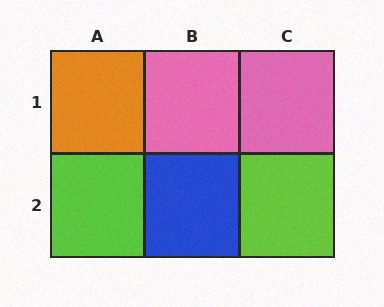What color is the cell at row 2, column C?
Lime.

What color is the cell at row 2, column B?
Blue.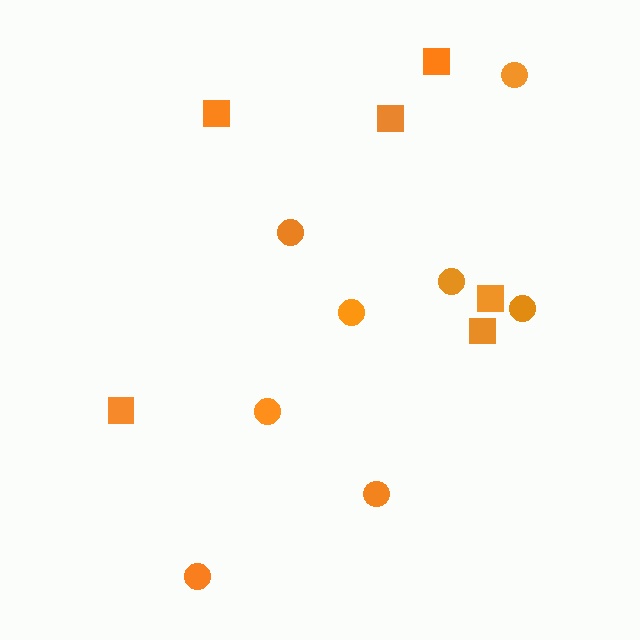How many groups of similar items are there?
There are 2 groups: one group of squares (6) and one group of circles (8).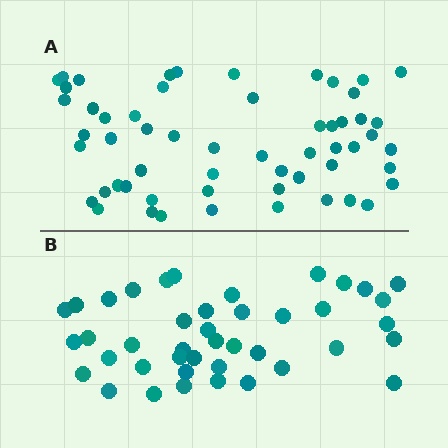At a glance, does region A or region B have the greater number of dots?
Region A (the top region) has more dots.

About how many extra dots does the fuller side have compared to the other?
Region A has approximately 15 more dots than region B.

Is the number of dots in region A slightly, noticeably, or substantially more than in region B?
Region A has noticeably more, but not dramatically so. The ratio is roughly 1.4 to 1.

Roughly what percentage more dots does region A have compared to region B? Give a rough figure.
About 35% more.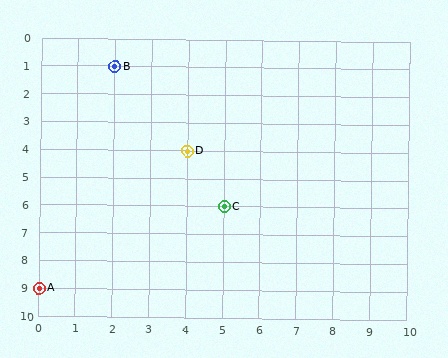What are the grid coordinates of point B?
Point B is at grid coordinates (2, 1).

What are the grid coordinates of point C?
Point C is at grid coordinates (5, 6).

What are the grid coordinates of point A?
Point A is at grid coordinates (0, 9).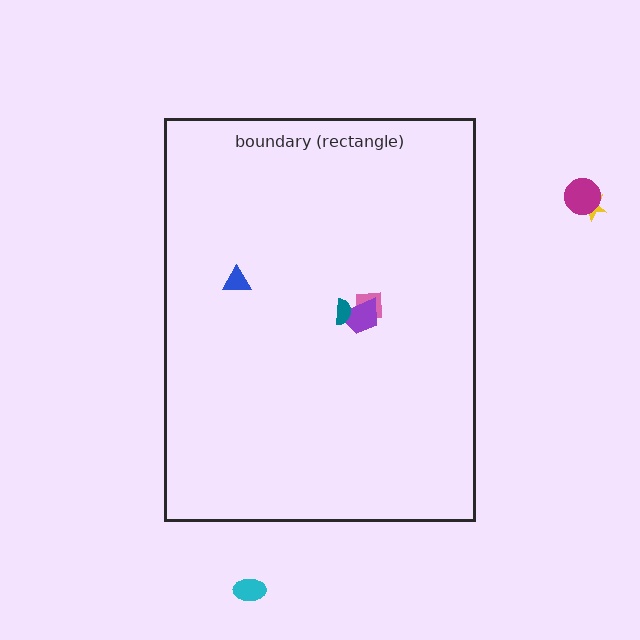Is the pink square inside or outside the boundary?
Inside.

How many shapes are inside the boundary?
4 inside, 3 outside.